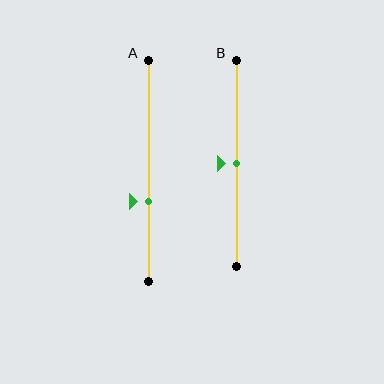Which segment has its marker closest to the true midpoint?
Segment B has its marker closest to the true midpoint.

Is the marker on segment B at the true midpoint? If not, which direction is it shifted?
Yes, the marker on segment B is at the true midpoint.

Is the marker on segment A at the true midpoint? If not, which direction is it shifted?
No, the marker on segment A is shifted downward by about 14% of the segment length.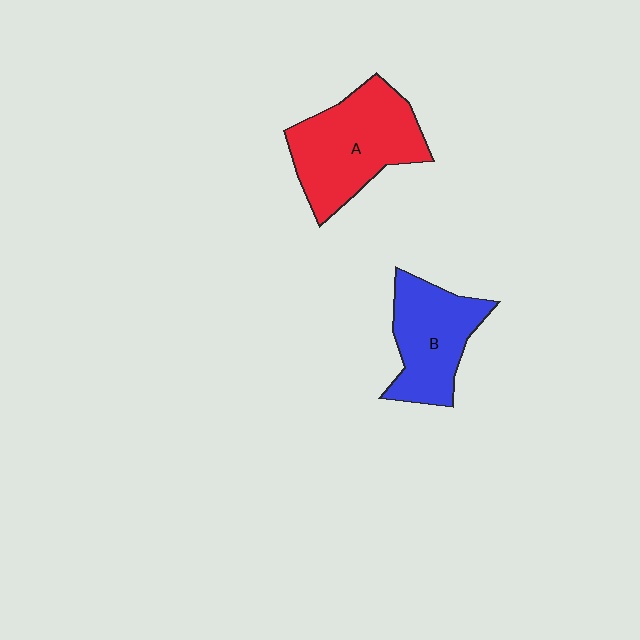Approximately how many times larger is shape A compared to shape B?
Approximately 1.3 times.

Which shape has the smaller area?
Shape B (blue).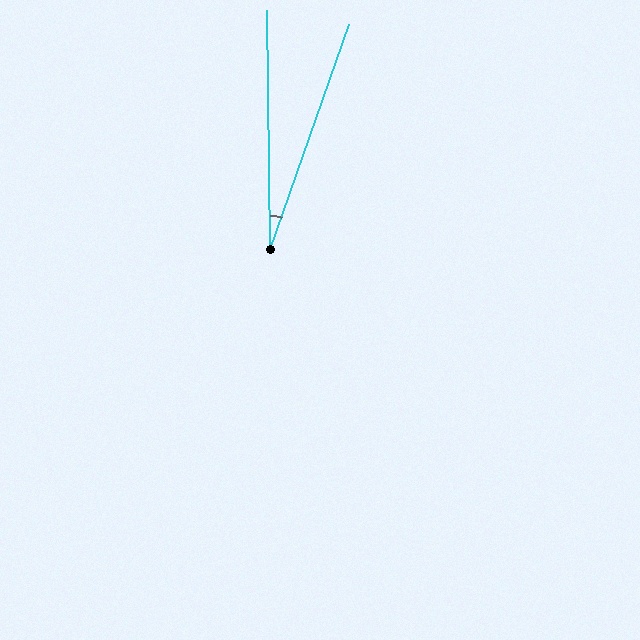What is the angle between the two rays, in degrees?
Approximately 20 degrees.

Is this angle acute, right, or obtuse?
It is acute.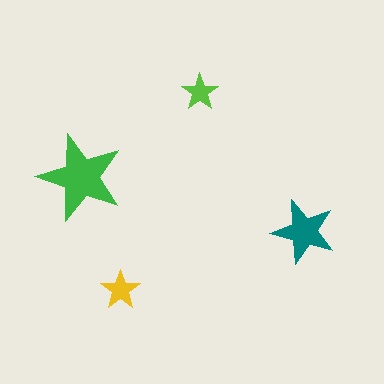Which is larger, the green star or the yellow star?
The green one.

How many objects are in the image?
There are 4 objects in the image.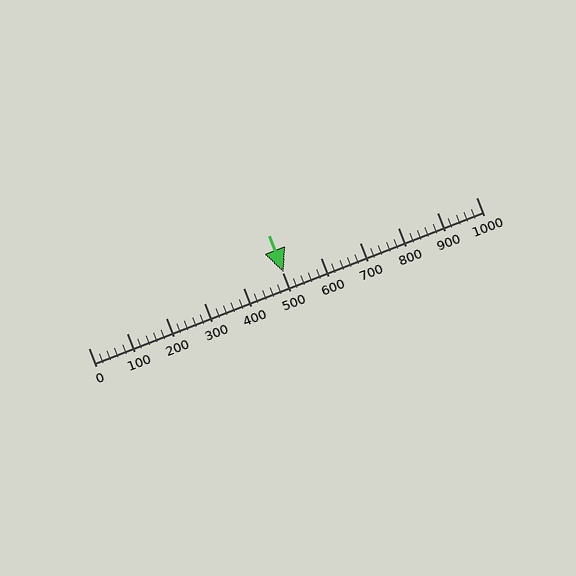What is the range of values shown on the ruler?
The ruler shows values from 0 to 1000.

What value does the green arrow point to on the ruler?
The green arrow points to approximately 505.